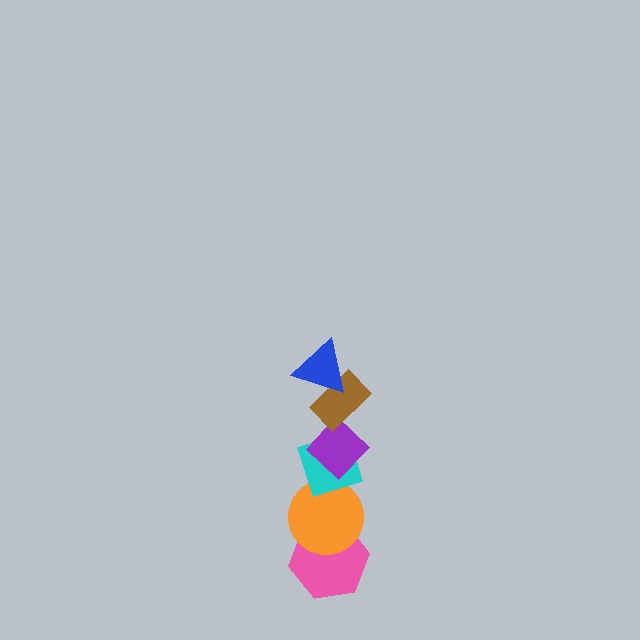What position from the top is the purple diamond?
The purple diamond is 3rd from the top.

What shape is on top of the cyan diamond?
The purple diamond is on top of the cyan diamond.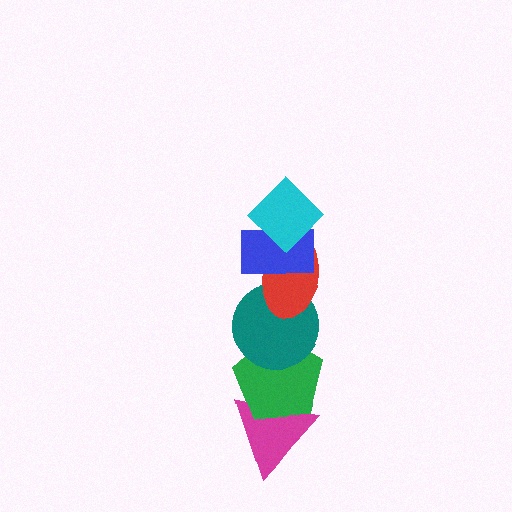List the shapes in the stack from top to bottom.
From top to bottom: the cyan diamond, the blue rectangle, the red ellipse, the teal circle, the green pentagon, the magenta triangle.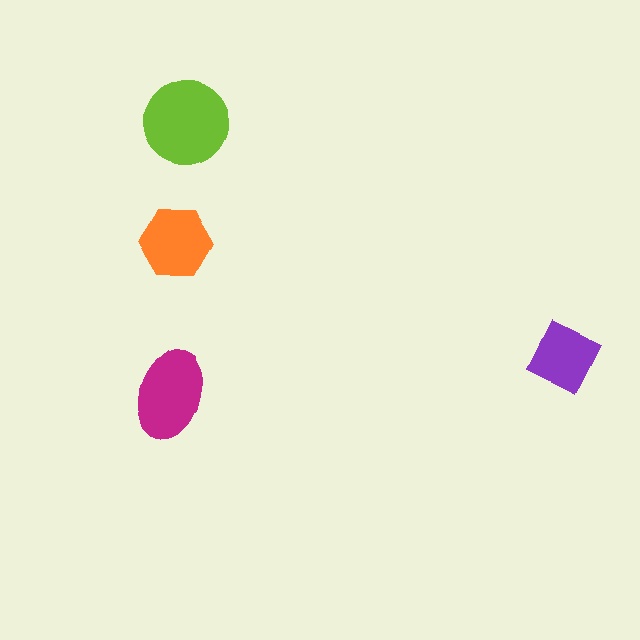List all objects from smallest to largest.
The purple diamond, the orange hexagon, the magenta ellipse, the lime circle.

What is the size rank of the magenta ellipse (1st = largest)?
2nd.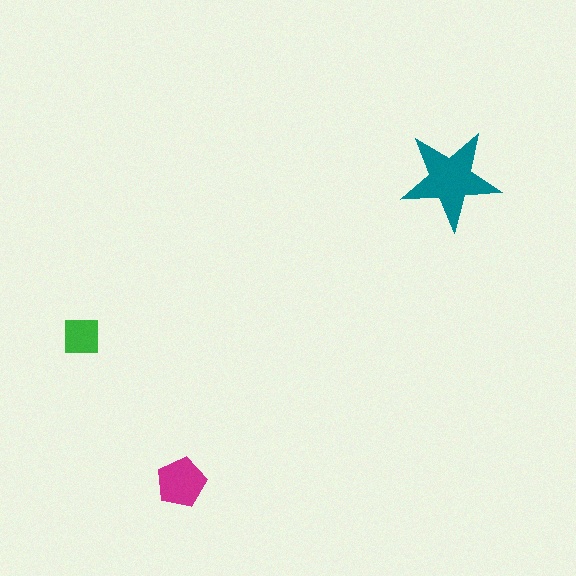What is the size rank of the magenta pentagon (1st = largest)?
2nd.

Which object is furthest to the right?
The teal star is rightmost.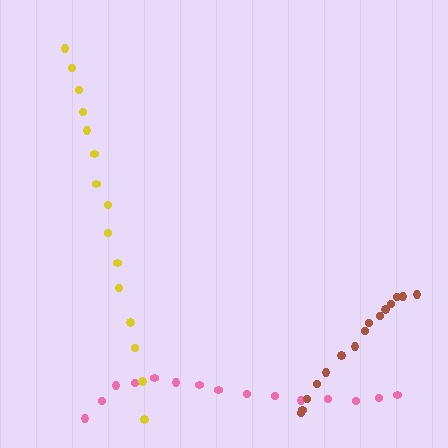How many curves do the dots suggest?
There are 3 distinct paths.